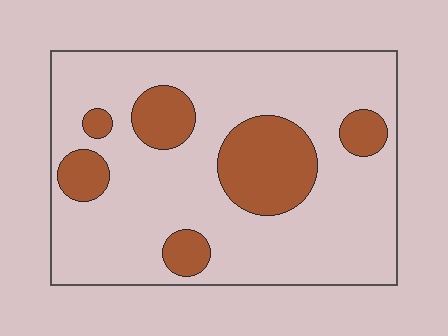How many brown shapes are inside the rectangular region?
6.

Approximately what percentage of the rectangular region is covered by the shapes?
Approximately 20%.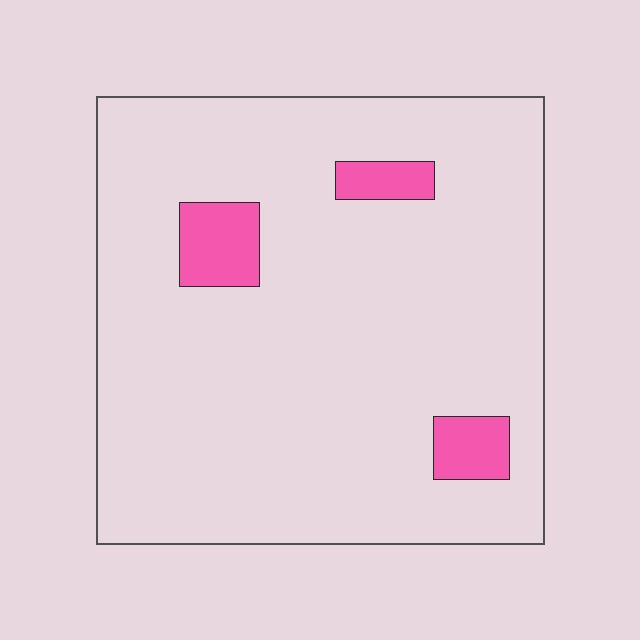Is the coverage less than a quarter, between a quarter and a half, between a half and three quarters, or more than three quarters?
Less than a quarter.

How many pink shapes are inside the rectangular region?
3.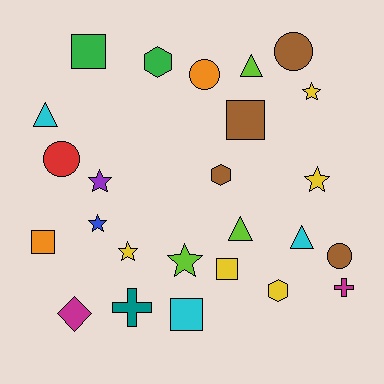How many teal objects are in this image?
There is 1 teal object.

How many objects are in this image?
There are 25 objects.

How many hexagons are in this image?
There are 3 hexagons.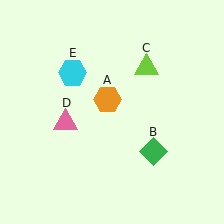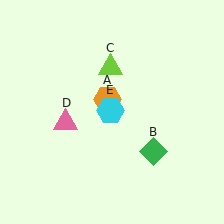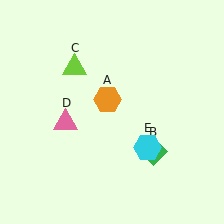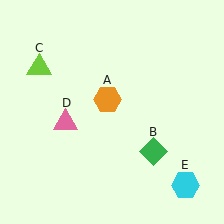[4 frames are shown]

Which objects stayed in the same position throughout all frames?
Orange hexagon (object A) and green diamond (object B) and pink triangle (object D) remained stationary.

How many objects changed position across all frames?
2 objects changed position: lime triangle (object C), cyan hexagon (object E).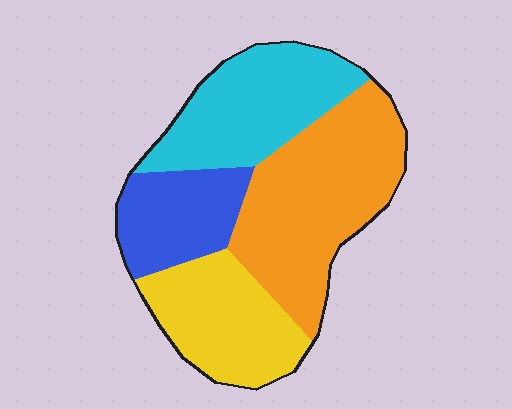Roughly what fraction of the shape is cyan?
Cyan covers 25% of the shape.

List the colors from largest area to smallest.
From largest to smallest: orange, cyan, yellow, blue.